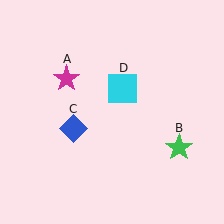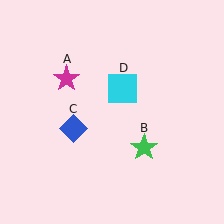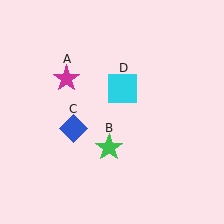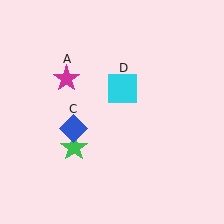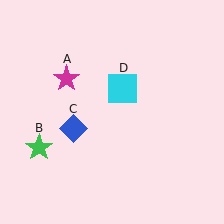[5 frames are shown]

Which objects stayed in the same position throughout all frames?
Magenta star (object A) and blue diamond (object C) and cyan square (object D) remained stationary.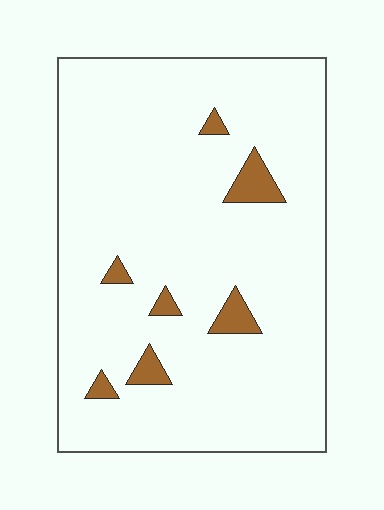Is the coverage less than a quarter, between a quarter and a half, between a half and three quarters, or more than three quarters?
Less than a quarter.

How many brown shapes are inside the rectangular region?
7.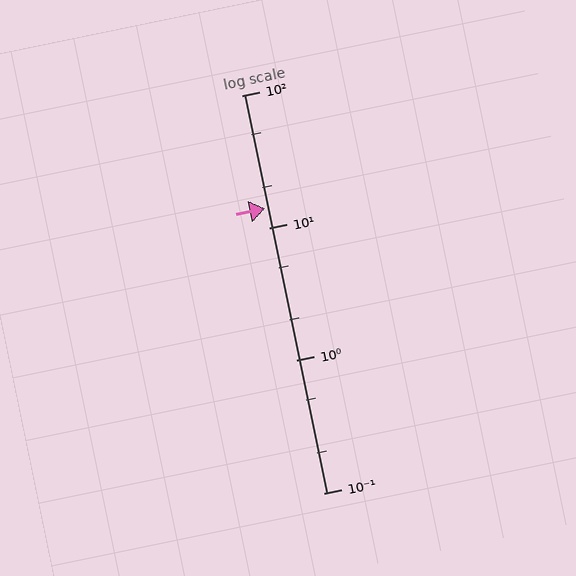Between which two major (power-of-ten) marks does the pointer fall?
The pointer is between 10 and 100.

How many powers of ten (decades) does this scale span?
The scale spans 3 decades, from 0.1 to 100.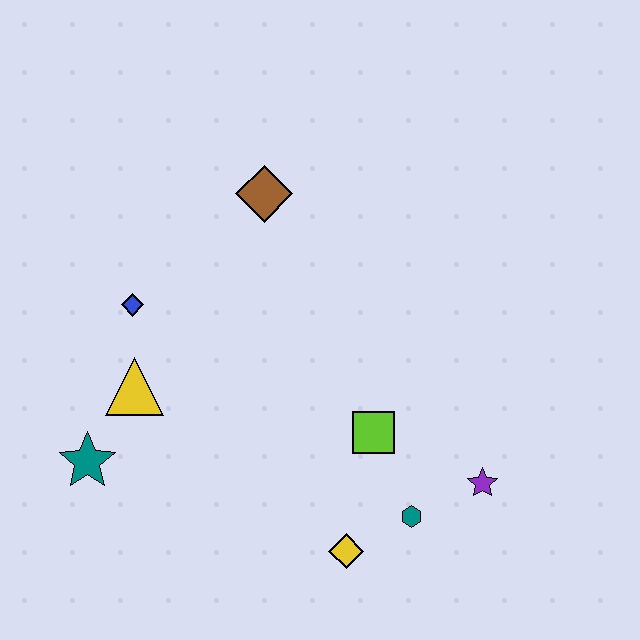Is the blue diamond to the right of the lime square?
No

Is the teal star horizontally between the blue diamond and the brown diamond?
No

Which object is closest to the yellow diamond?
The teal hexagon is closest to the yellow diamond.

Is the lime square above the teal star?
Yes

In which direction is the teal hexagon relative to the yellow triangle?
The teal hexagon is to the right of the yellow triangle.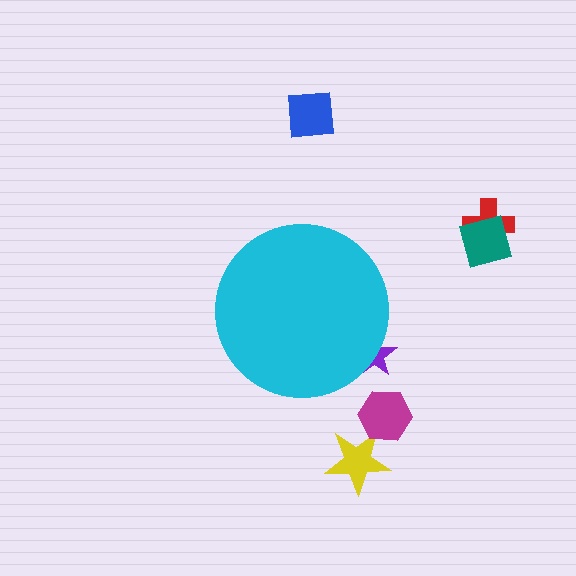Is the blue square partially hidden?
No, the blue square is fully visible.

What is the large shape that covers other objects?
A cyan circle.